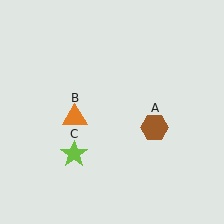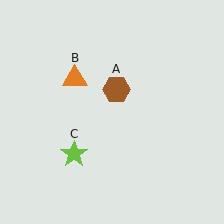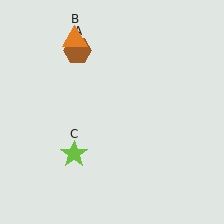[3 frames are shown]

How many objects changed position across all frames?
2 objects changed position: brown hexagon (object A), orange triangle (object B).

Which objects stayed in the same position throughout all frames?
Lime star (object C) remained stationary.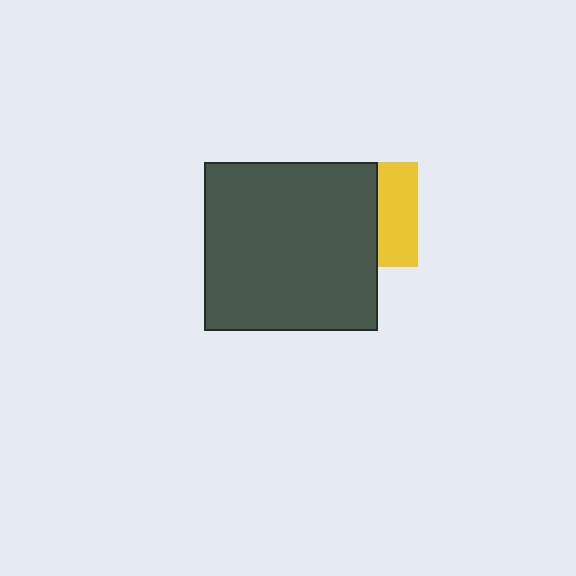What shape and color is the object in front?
The object in front is a dark gray rectangle.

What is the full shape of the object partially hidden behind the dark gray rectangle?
The partially hidden object is a yellow square.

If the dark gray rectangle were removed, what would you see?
You would see the complete yellow square.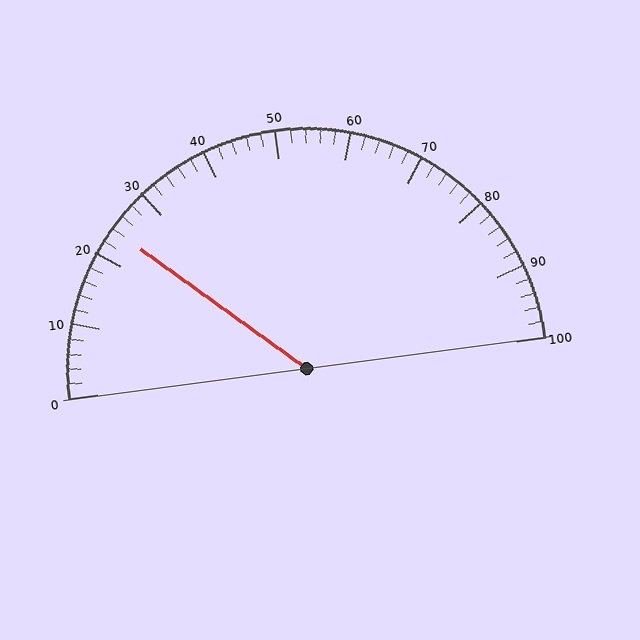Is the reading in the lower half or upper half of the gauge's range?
The reading is in the lower half of the range (0 to 100).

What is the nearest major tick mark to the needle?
The nearest major tick mark is 20.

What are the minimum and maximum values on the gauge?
The gauge ranges from 0 to 100.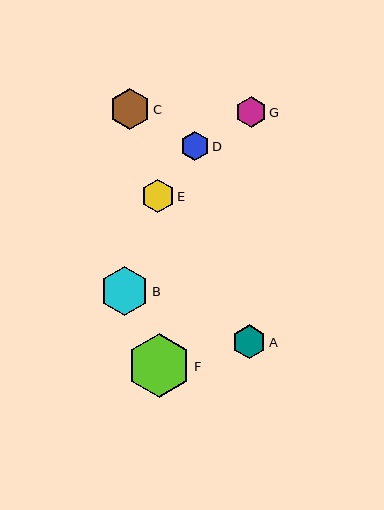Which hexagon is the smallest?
Hexagon D is the smallest with a size of approximately 29 pixels.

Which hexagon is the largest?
Hexagon F is the largest with a size of approximately 64 pixels.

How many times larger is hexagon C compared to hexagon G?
Hexagon C is approximately 1.3 times the size of hexagon G.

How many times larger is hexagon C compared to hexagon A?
Hexagon C is approximately 1.2 times the size of hexagon A.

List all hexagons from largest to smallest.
From largest to smallest: F, B, C, A, E, G, D.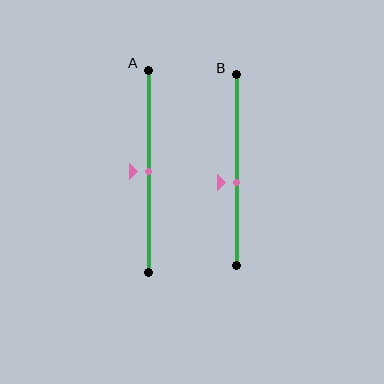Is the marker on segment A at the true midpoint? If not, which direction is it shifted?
Yes, the marker on segment A is at the true midpoint.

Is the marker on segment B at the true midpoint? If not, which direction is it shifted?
No, the marker on segment B is shifted downward by about 7% of the segment length.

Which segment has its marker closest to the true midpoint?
Segment A has its marker closest to the true midpoint.